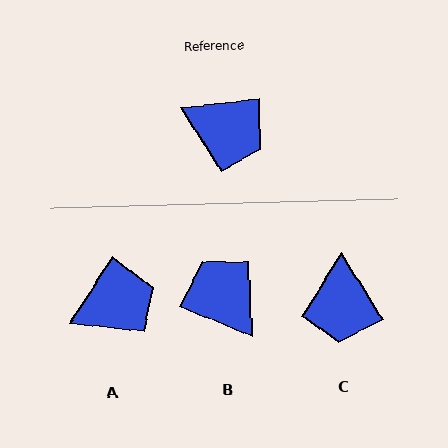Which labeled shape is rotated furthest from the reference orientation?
B, about 151 degrees away.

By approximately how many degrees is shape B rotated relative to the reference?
Approximately 151 degrees counter-clockwise.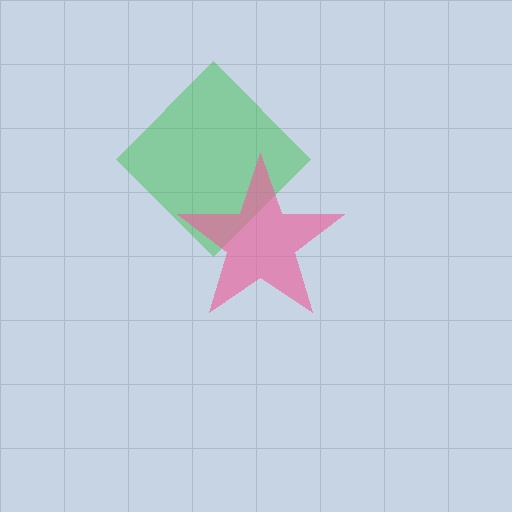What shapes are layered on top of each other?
The layered shapes are: a green diamond, a pink star.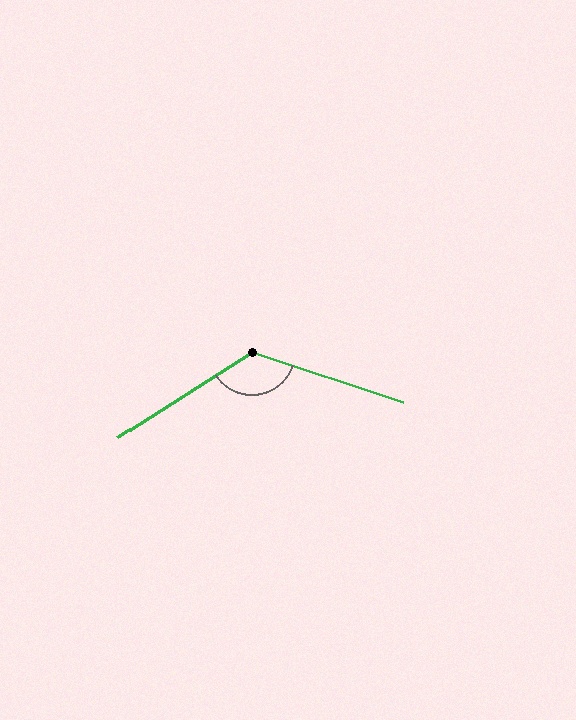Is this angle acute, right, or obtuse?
It is obtuse.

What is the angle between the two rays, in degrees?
Approximately 129 degrees.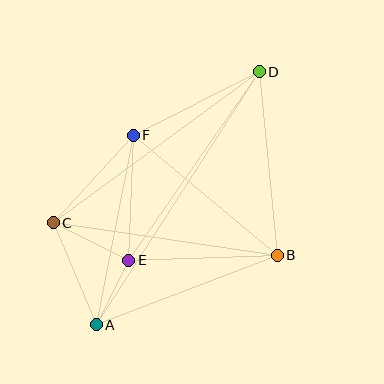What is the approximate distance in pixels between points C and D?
The distance between C and D is approximately 256 pixels.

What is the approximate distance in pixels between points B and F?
The distance between B and F is approximately 188 pixels.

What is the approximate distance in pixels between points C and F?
The distance between C and F is approximately 119 pixels.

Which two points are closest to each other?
Points A and E are closest to each other.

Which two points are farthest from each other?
Points A and D are farthest from each other.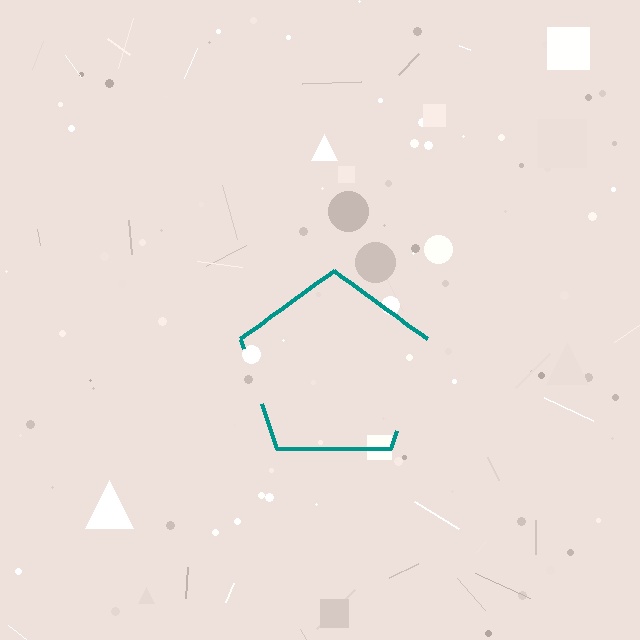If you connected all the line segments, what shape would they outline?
They would outline a pentagon.